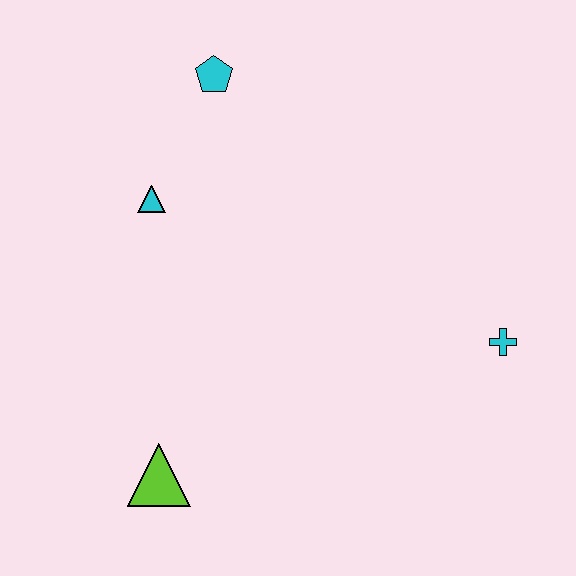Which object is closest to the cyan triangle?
The cyan pentagon is closest to the cyan triangle.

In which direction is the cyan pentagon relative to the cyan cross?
The cyan pentagon is to the left of the cyan cross.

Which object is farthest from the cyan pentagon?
The lime triangle is farthest from the cyan pentagon.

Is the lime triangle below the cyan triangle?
Yes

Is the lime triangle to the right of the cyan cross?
No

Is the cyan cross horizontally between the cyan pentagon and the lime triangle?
No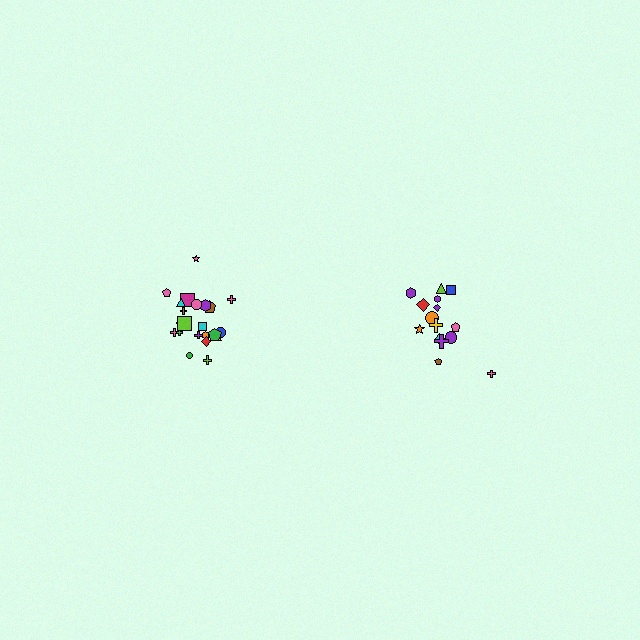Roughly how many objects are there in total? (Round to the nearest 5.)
Roughly 35 objects in total.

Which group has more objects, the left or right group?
The left group.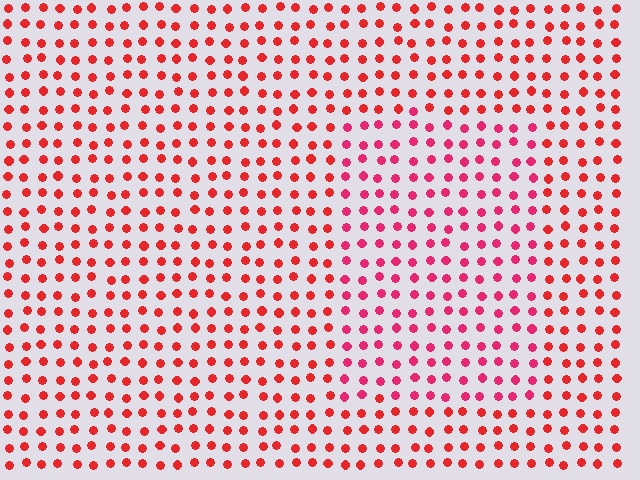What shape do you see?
I see a rectangle.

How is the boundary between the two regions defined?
The boundary is defined purely by a slight shift in hue (about 23 degrees). Spacing, size, and orientation are identical on both sides.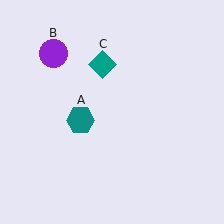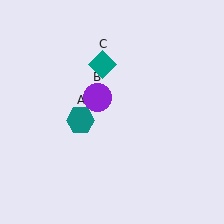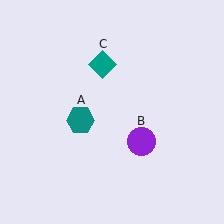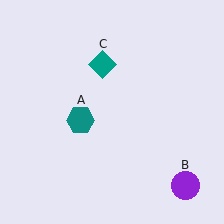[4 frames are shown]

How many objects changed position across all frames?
1 object changed position: purple circle (object B).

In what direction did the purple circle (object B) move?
The purple circle (object B) moved down and to the right.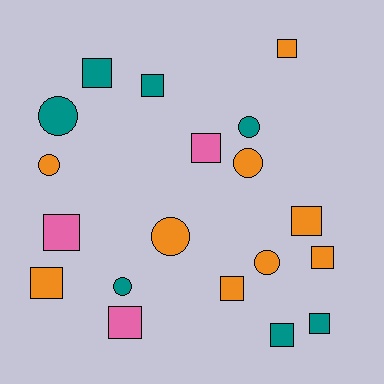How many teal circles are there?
There are 3 teal circles.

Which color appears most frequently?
Orange, with 9 objects.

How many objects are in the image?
There are 19 objects.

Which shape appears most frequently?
Square, with 12 objects.